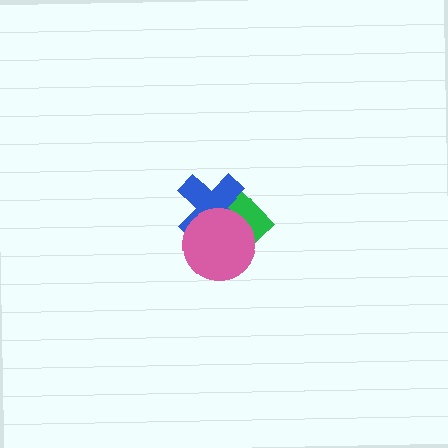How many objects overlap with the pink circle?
2 objects overlap with the pink circle.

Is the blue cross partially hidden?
Yes, it is partially covered by another shape.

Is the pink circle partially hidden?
No, no other shape covers it.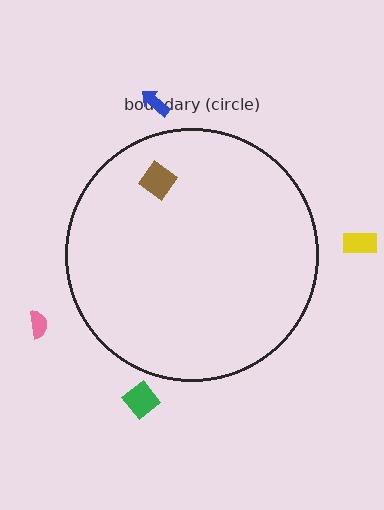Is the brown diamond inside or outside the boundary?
Inside.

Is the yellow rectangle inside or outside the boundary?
Outside.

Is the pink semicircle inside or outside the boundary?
Outside.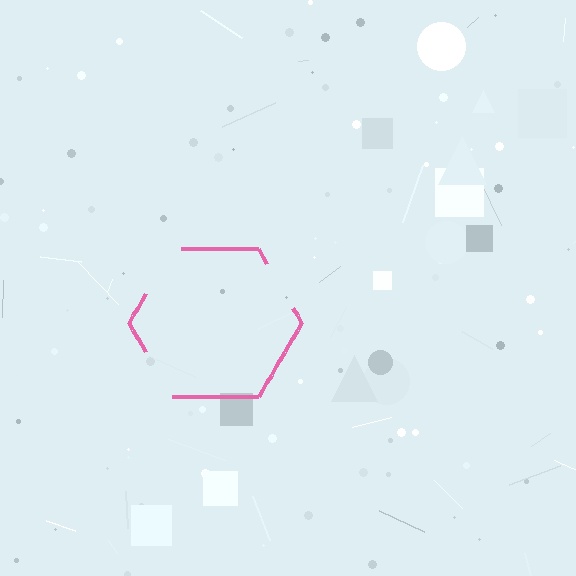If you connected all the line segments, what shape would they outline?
They would outline a hexagon.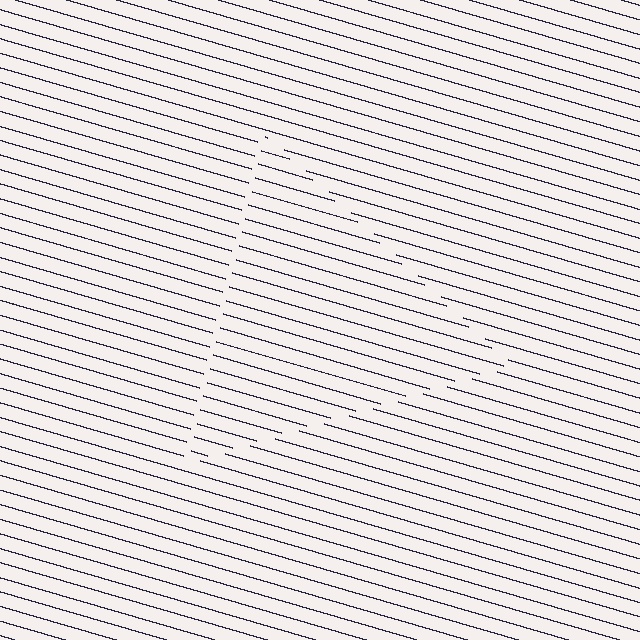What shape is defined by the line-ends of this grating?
An illusory triangle. The interior of the shape contains the same grating, shifted by half a period — the contour is defined by the phase discontinuity where line-ends from the inner and outer gratings abut.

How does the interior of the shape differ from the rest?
The interior of the shape contains the same grating, shifted by half a period — the contour is defined by the phase discontinuity where line-ends from the inner and outer gratings abut.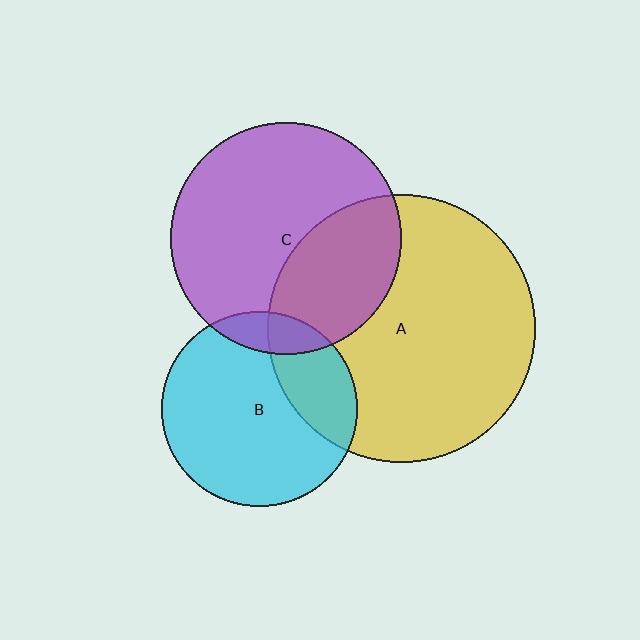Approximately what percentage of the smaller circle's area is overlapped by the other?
Approximately 35%.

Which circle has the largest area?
Circle A (yellow).